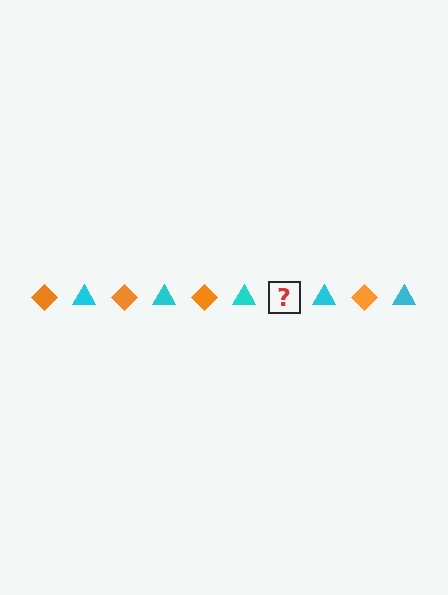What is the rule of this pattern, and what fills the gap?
The rule is that the pattern alternates between orange diamond and cyan triangle. The gap should be filled with an orange diamond.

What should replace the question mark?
The question mark should be replaced with an orange diamond.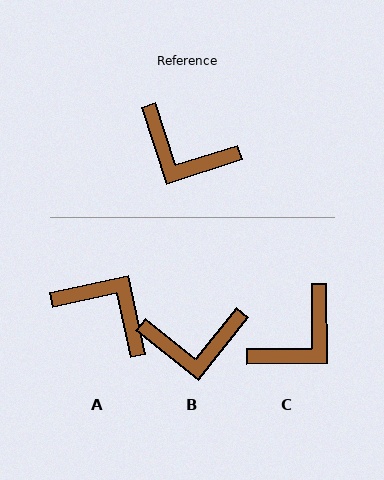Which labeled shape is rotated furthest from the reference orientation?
A, about 174 degrees away.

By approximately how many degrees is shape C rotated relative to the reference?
Approximately 73 degrees counter-clockwise.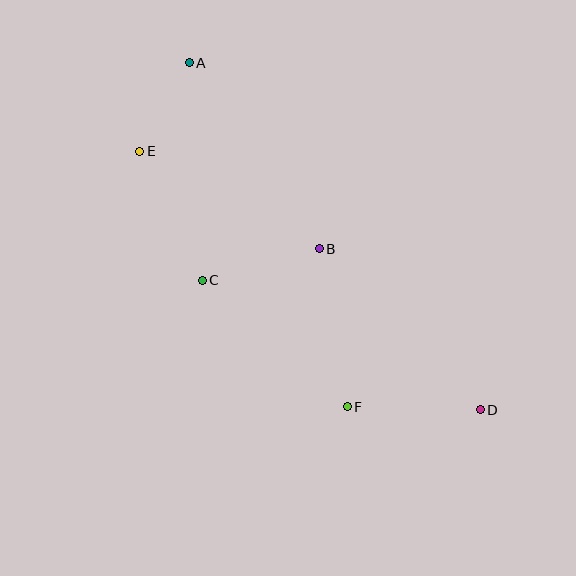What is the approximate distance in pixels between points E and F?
The distance between E and F is approximately 330 pixels.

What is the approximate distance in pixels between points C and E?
The distance between C and E is approximately 144 pixels.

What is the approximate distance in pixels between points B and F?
The distance between B and F is approximately 160 pixels.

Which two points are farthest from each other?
Points A and D are farthest from each other.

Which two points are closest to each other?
Points A and E are closest to each other.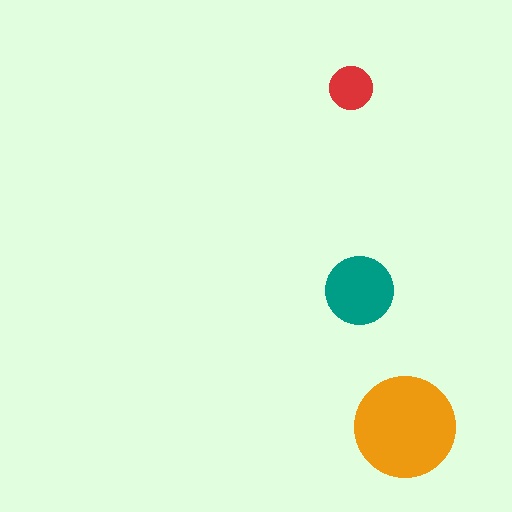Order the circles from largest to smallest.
the orange one, the teal one, the red one.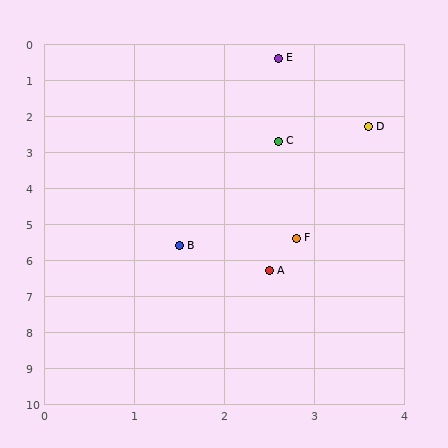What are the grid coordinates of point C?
Point C is at approximately (2.6, 2.7).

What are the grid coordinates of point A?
Point A is at approximately (2.5, 6.3).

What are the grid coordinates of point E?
Point E is at approximately (2.6, 0.4).